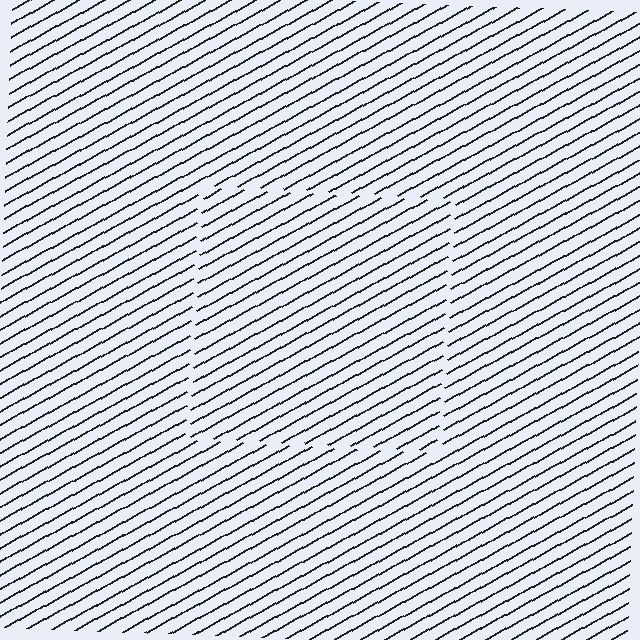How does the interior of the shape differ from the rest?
The interior of the shape contains the same grating, shifted by half a period — the contour is defined by the phase discontinuity where line-ends from the inner and outer gratings abut.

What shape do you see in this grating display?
An illusory square. The interior of the shape contains the same grating, shifted by half a period — the contour is defined by the phase discontinuity where line-ends from the inner and outer gratings abut.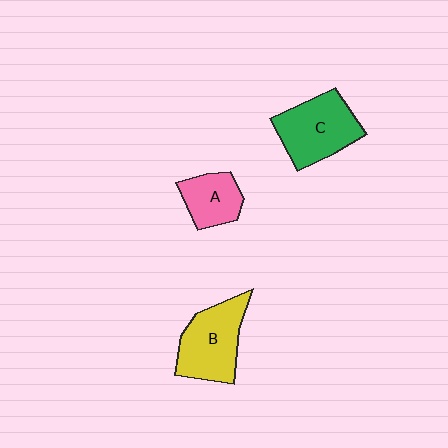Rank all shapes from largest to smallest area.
From largest to smallest: C (green), B (yellow), A (pink).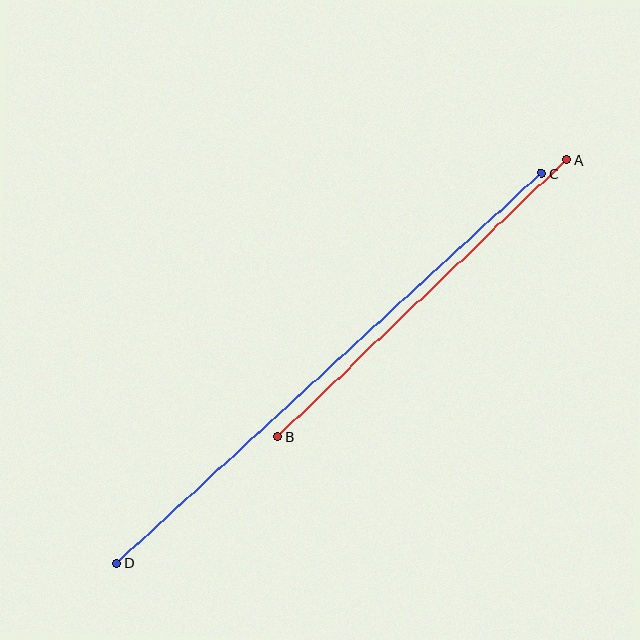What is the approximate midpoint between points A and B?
The midpoint is at approximately (422, 298) pixels.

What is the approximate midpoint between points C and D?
The midpoint is at approximately (329, 368) pixels.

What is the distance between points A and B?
The distance is approximately 400 pixels.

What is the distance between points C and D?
The distance is approximately 577 pixels.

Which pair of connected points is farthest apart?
Points C and D are farthest apart.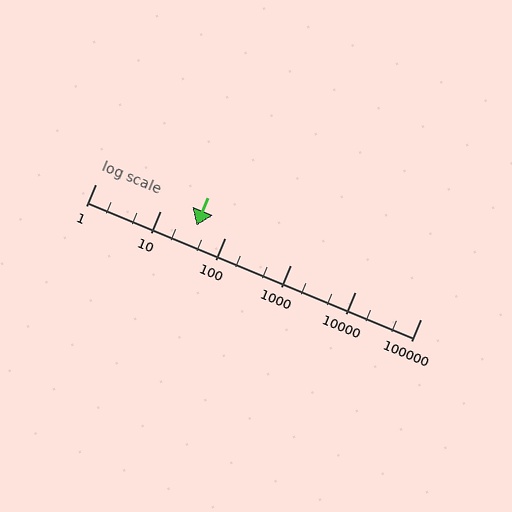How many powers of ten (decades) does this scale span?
The scale spans 5 decades, from 1 to 100000.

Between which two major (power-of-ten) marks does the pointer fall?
The pointer is between 10 and 100.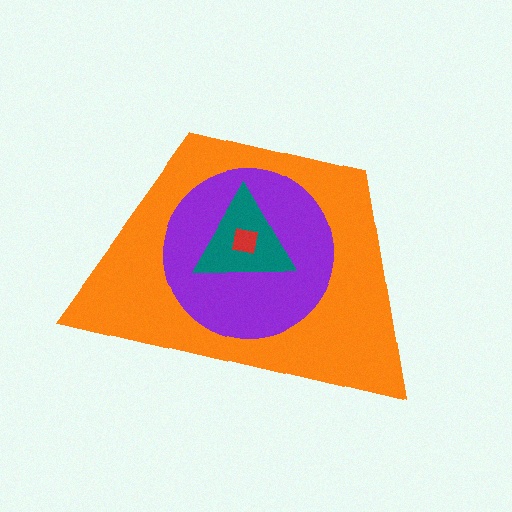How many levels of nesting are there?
4.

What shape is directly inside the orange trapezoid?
The purple circle.